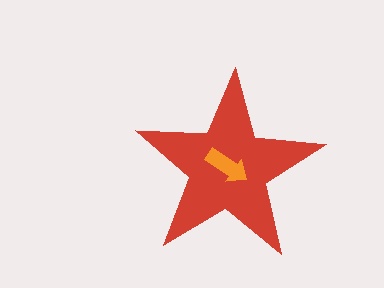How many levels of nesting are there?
2.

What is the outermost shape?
The red star.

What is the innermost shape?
The orange arrow.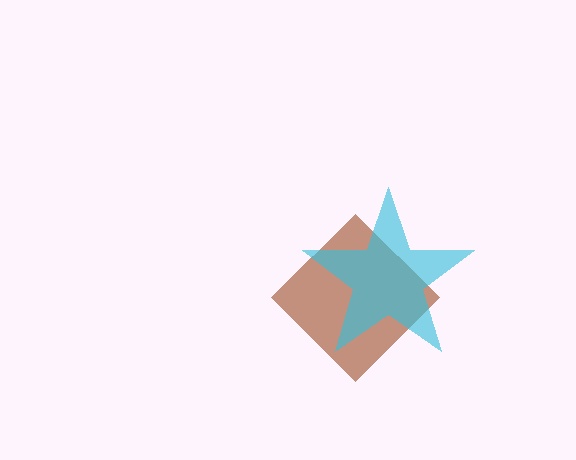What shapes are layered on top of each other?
The layered shapes are: a brown diamond, a cyan star.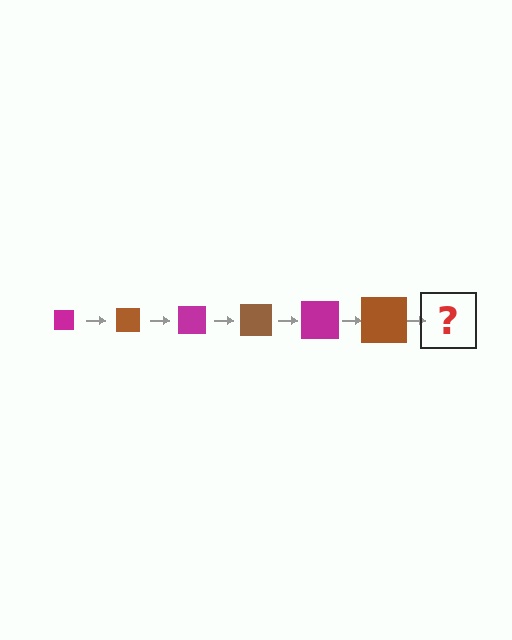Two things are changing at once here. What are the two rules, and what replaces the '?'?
The two rules are that the square grows larger each step and the color cycles through magenta and brown. The '?' should be a magenta square, larger than the previous one.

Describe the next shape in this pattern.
It should be a magenta square, larger than the previous one.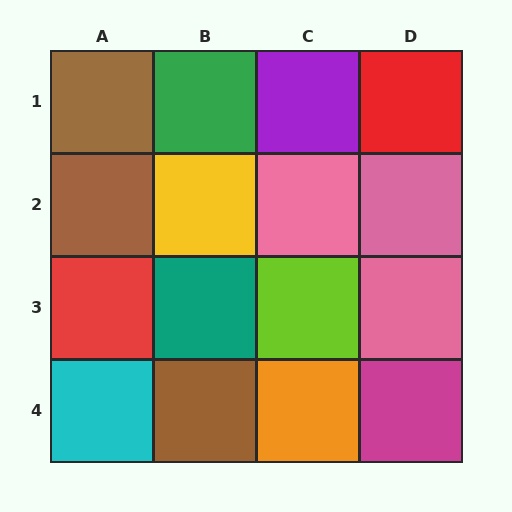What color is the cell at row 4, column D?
Magenta.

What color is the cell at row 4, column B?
Brown.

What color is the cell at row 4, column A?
Cyan.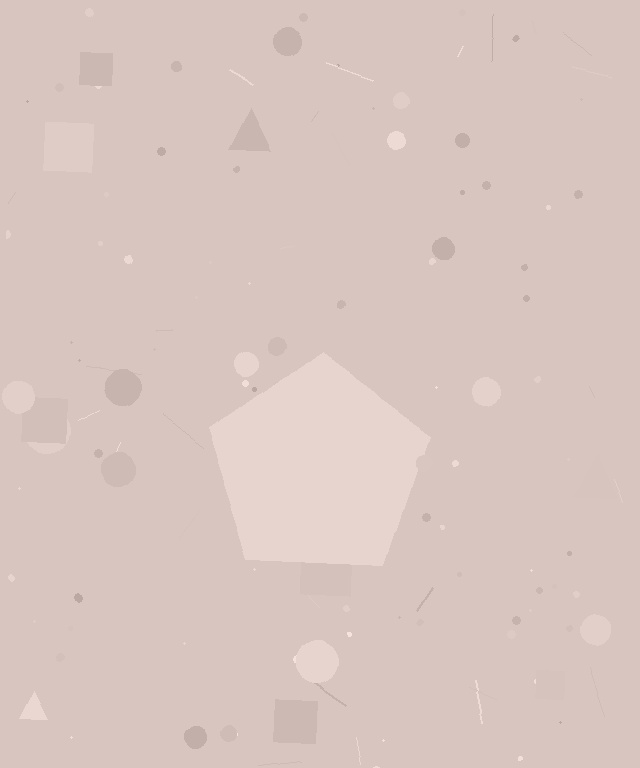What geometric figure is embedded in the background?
A pentagon is embedded in the background.